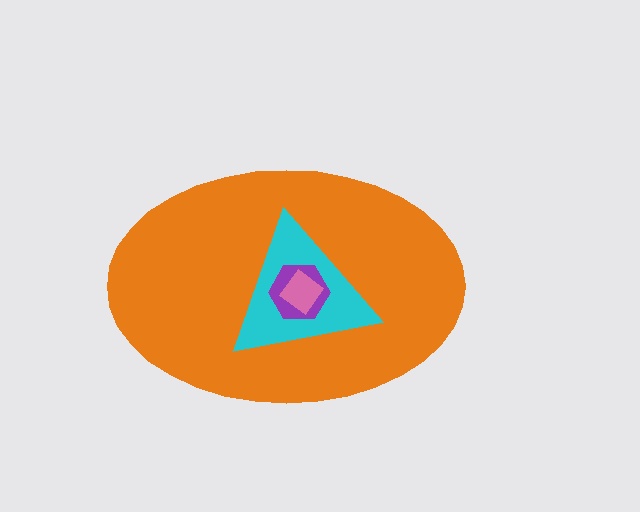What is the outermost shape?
The orange ellipse.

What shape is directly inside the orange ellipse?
The cyan triangle.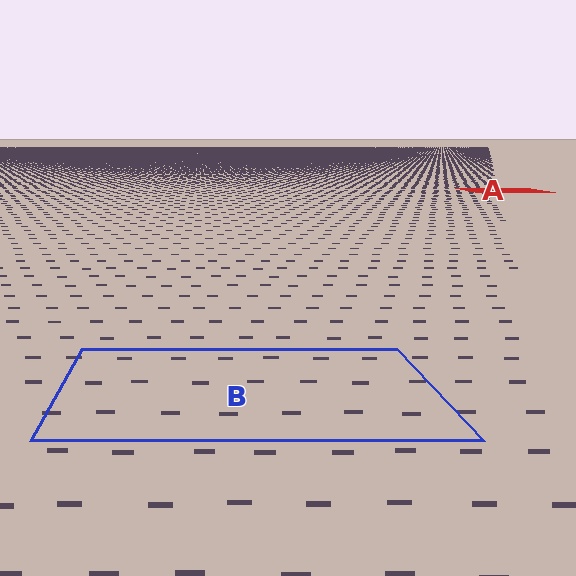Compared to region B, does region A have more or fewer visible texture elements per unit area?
Region A has more texture elements per unit area — they are packed more densely because it is farther away.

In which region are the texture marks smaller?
The texture marks are smaller in region A, because it is farther away.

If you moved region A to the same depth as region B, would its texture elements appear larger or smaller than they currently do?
They would appear larger. At a closer depth, the same texture elements are projected at a bigger on-screen size.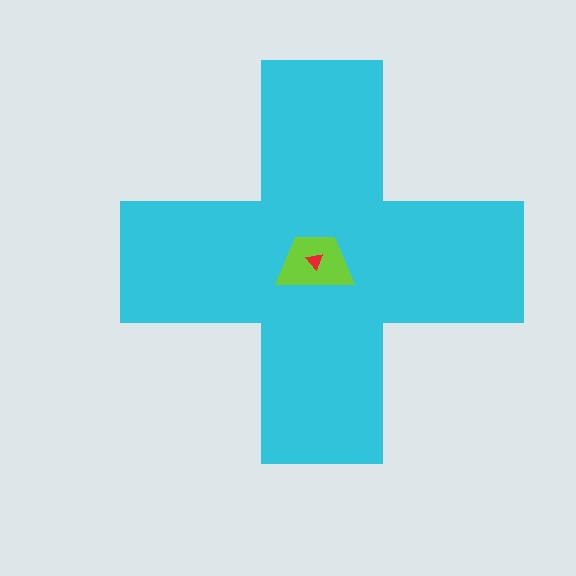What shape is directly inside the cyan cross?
The lime trapezoid.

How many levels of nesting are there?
3.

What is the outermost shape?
The cyan cross.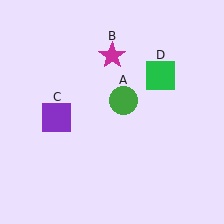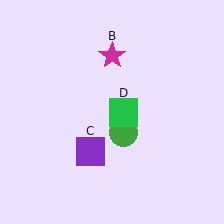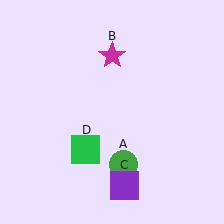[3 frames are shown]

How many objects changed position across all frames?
3 objects changed position: green circle (object A), purple square (object C), green square (object D).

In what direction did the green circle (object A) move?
The green circle (object A) moved down.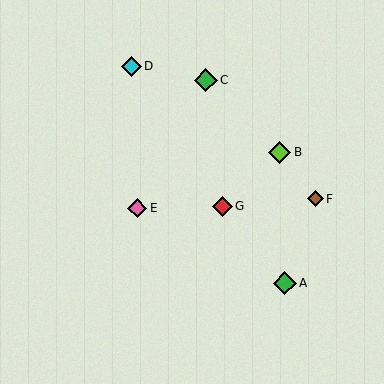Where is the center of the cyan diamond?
The center of the cyan diamond is at (132, 66).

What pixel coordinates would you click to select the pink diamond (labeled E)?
Click at (137, 208) to select the pink diamond E.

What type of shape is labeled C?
Shape C is a green diamond.